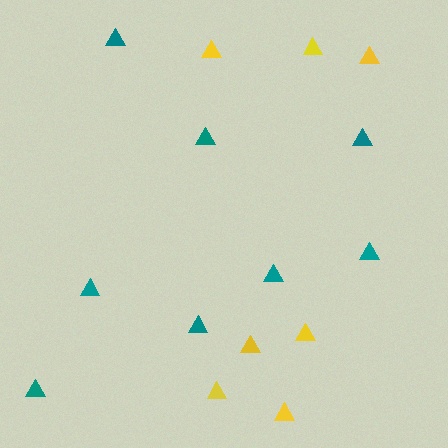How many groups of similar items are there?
There are 2 groups: one group of yellow triangles (7) and one group of teal triangles (8).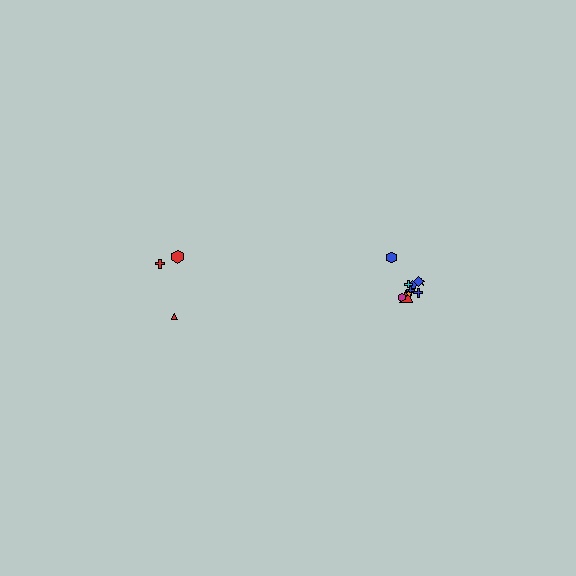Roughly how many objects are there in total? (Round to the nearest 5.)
Roughly 15 objects in total.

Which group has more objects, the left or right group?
The right group.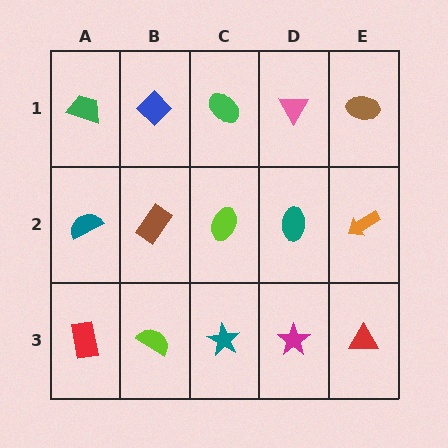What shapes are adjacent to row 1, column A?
A teal semicircle (row 2, column A), a blue diamond (row 1, column B).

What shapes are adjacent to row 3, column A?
A teal semicircle (row 2, column A), a lime semicircle (row 3, column B).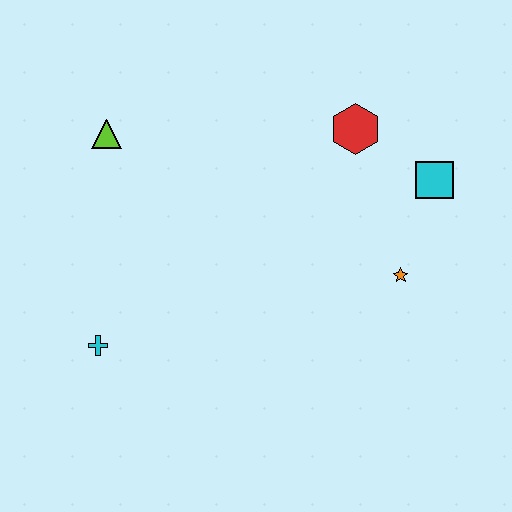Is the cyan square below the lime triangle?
Yes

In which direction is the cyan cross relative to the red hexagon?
The cyan cross is to the left of the red hexagon.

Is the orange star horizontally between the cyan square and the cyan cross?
Yes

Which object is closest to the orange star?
The cyan square is closest to the orange star.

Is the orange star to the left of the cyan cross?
No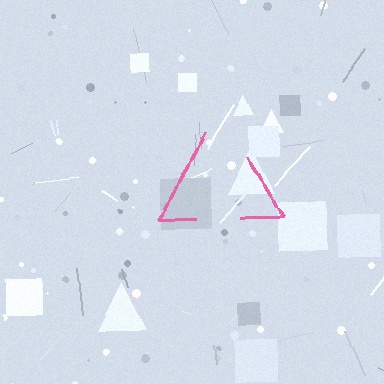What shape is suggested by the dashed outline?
The dashed outline suggests a triangle.